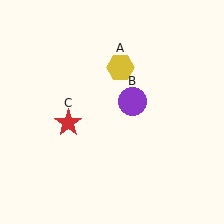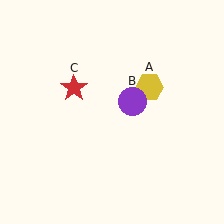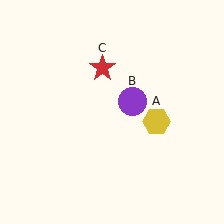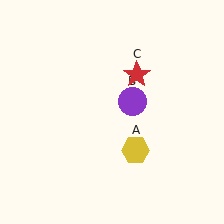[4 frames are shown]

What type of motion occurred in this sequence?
The yellow hexagon (object A), red star (object C) rotated clockwise around the center of the scene.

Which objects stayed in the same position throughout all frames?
Purple circle (object B) remained stationary.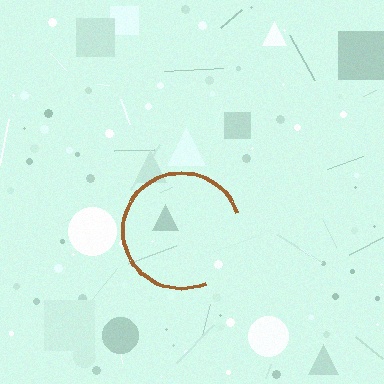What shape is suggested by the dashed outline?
The dashed outline suggests a circle.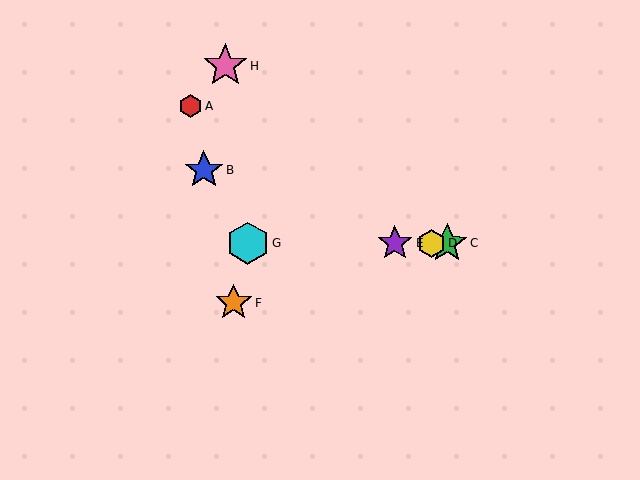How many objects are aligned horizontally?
4 objects (C, D, E, G) are aligned horizontally.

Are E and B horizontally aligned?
No, E is at y≈243 and B is at y≈170.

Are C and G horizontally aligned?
Yes, both are at y≈243.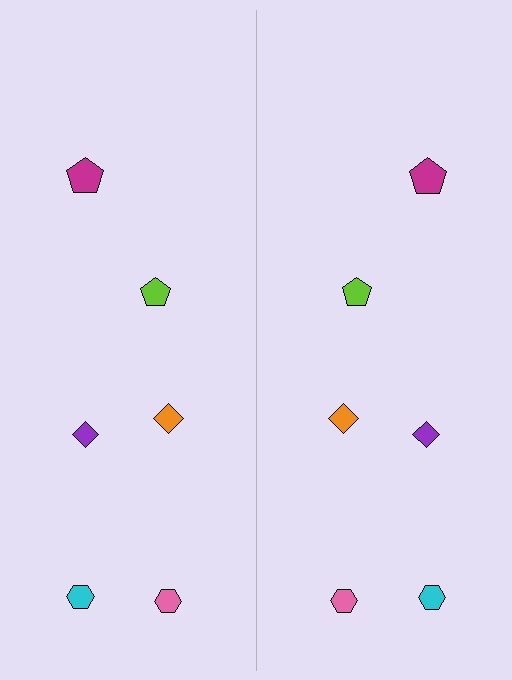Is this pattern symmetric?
Yes, this pattern has bilateral (reflection) symmetry.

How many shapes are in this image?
There are 12 shapes in this image.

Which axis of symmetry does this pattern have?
The pattern has a vertical axis of symmetry running through the center of the image.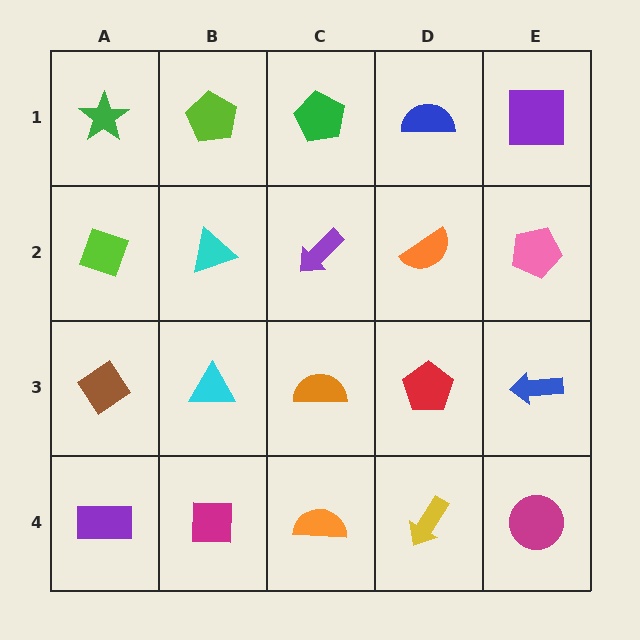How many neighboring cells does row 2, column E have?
3.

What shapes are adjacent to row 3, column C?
A purple arrow (row 2, column C), an orange semicircle (row 4, column C), a cyan triangle (row 3, column B), a red pentagon (row 3, column D).